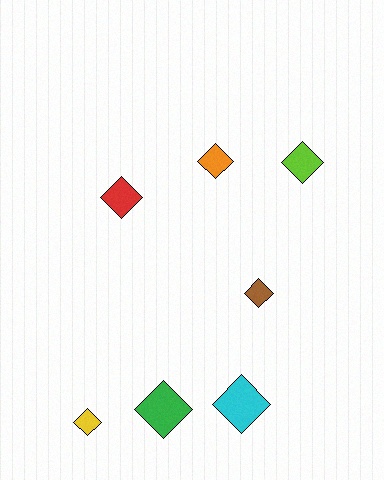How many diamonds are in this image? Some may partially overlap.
There are 7 diamonds.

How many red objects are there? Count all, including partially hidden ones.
There is 1 red object.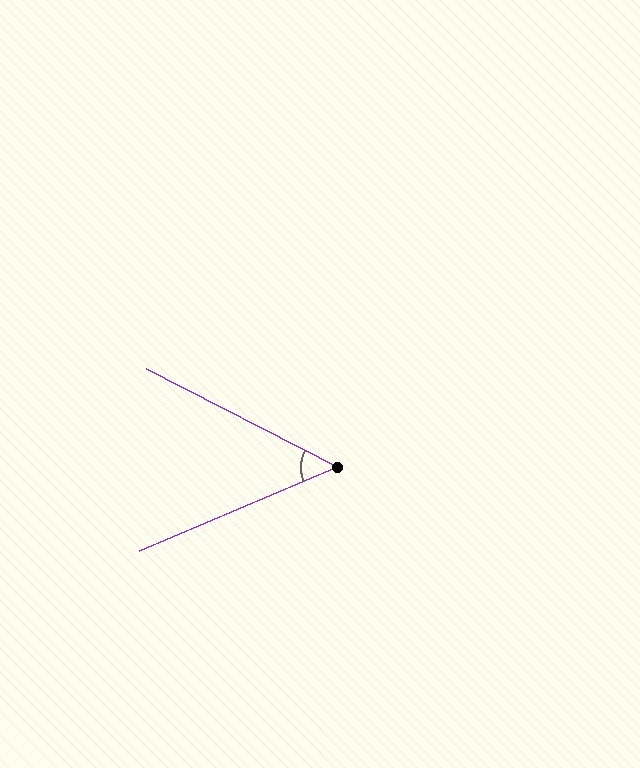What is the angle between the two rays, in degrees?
Approximately 50 degrees.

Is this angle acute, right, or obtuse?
It is acute.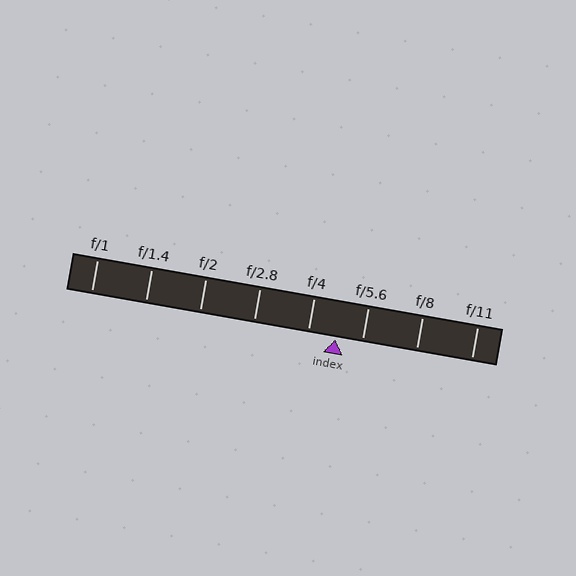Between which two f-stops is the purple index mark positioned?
The index mark is between f/4 and f/5.6.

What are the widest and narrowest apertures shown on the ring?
The widest aperture shown is f/1 and the narrowest is f/11.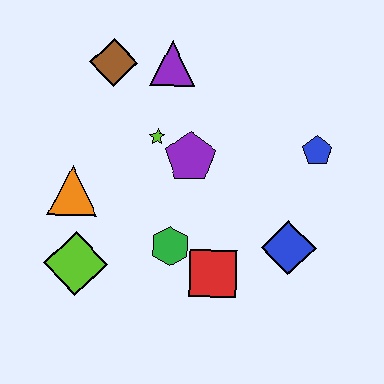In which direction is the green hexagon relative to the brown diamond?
The green hexagon is below the brown diamond.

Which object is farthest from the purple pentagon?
The lime diamond is farthest from the purple pentagon.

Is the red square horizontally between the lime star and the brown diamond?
No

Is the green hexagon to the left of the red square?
Yes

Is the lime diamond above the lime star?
No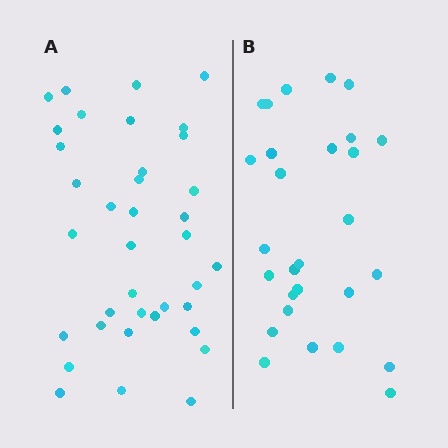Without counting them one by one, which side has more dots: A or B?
Region A (the left region) has more dots.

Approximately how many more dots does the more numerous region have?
Region A has roughly 8 or so more dots than region B.